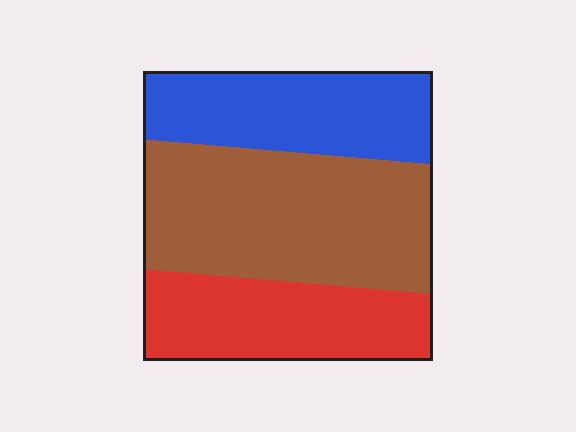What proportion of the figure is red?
Red takes up about one quarter (1/4) of the figure.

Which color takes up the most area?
Brown, at roughly 45%.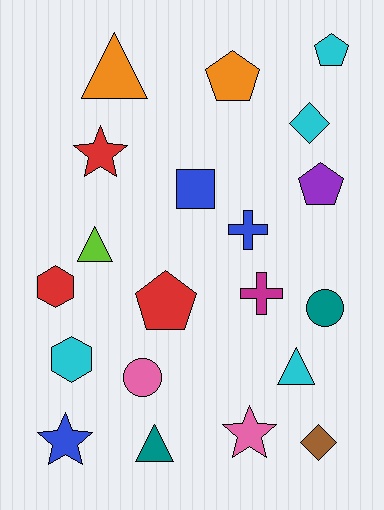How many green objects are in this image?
There are no green objects.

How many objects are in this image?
There are 20 objects.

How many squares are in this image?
There is 1 square.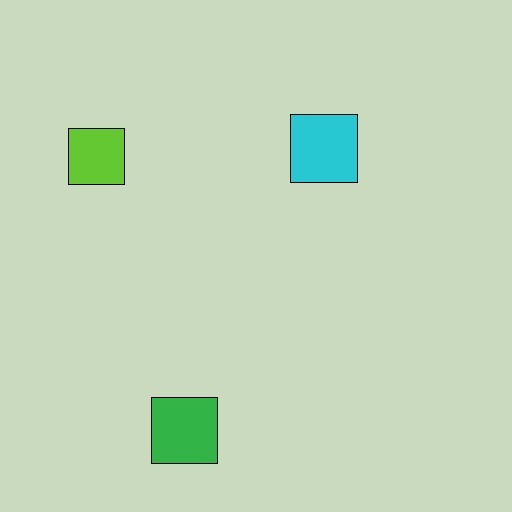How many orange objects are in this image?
There are no orange objects.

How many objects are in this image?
There are 3 objects.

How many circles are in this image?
There are no circles.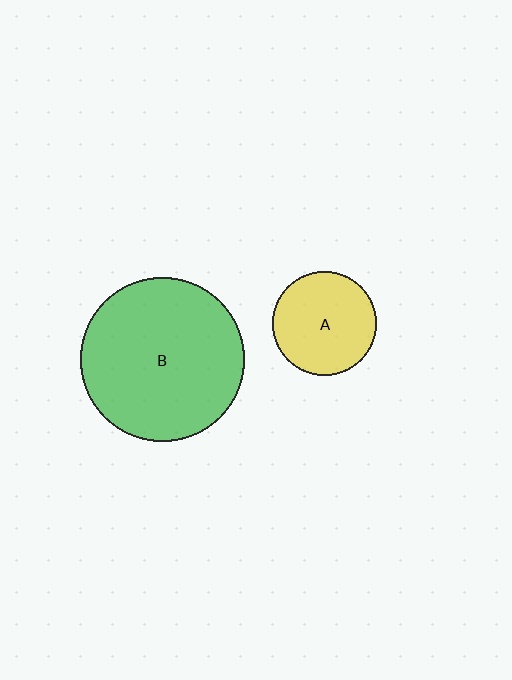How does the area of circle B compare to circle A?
Approximately 2.5 times.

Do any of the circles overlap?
No, none of the circles overlap.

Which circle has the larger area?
Circle B (green).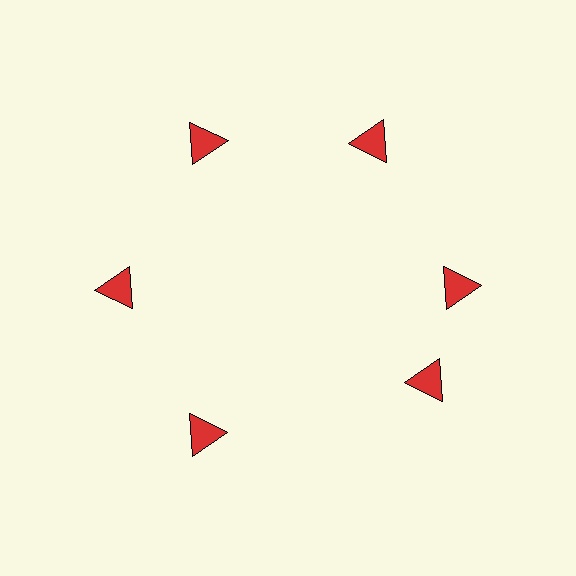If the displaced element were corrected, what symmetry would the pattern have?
It would have 6-fold rotational symmetry — the pattern would map onto itself every 60 degrees.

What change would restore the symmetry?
The symmetry would be restored by rotating it back into even spacing with its neighbors so that all 6 triangles sit at equal angles and equal distance from the center.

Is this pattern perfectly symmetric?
No. The 6 red triangles are arranged in a ring, but one element near the 5 o'clock position is rotated out of alignment along the ring, breaking the 6-fold rotational symmetry.